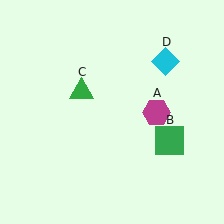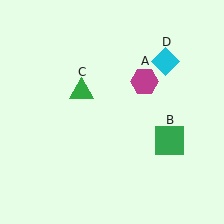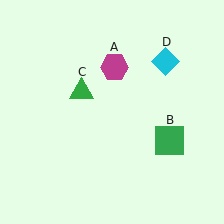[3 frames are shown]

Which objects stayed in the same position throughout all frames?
Green square (object B) and green triangle (object C) and cyan diamond (object D) remained stationary.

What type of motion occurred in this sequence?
The magenta hexagon (object A) rotated counterclockwise around the center of the scene.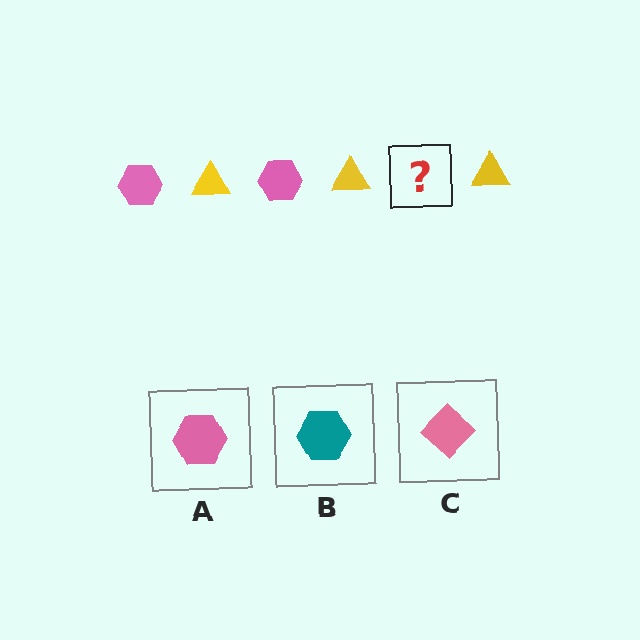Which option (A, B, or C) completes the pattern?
A.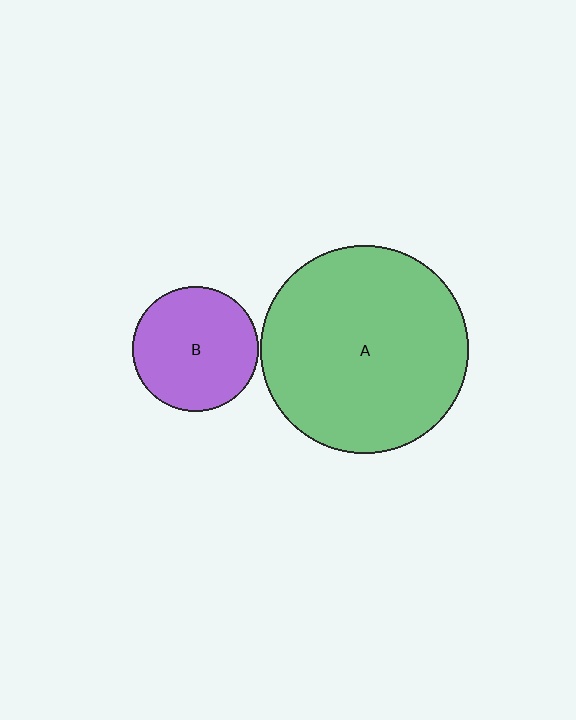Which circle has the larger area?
Circle A (green).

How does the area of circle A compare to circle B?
Approximately 2.8 times.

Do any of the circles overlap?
No, none of the circles overlap.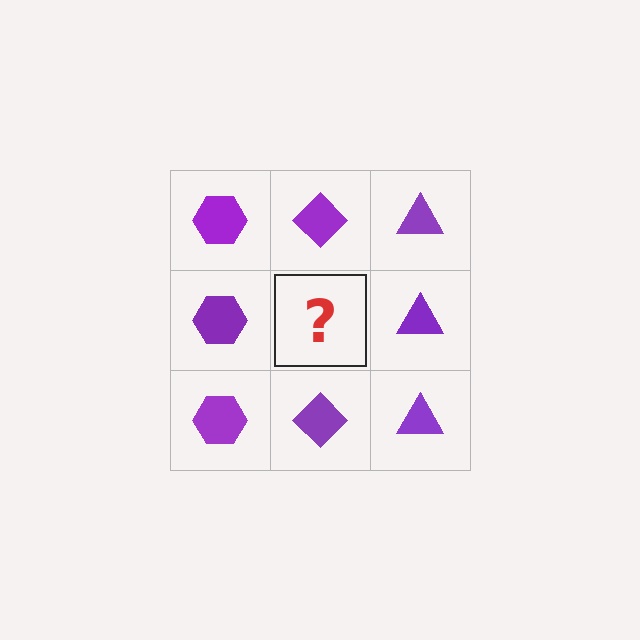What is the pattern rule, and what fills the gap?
The rule is that each column has a consistent shape. The gap should be filled with a purple diamond.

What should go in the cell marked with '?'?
The missing cell should contain a purple diamond.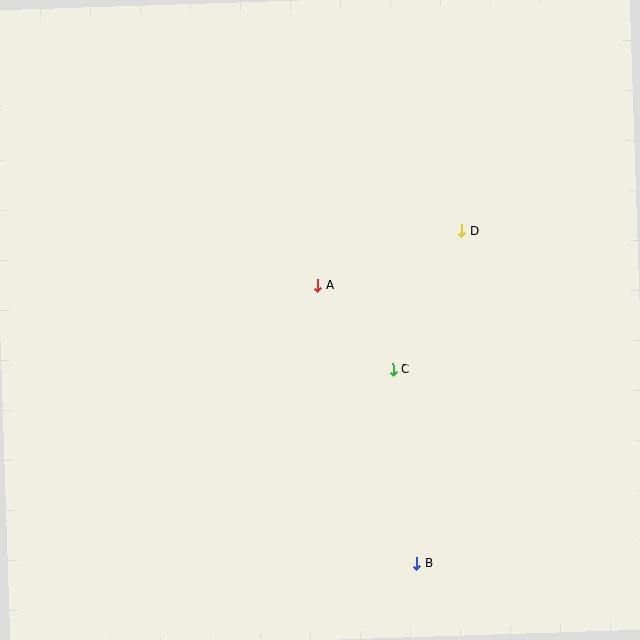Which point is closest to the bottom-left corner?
Point B is closest to the bottom-left corner.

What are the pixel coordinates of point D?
Point D is at (462, 231).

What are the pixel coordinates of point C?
Point C is at (393, 369).